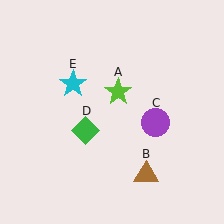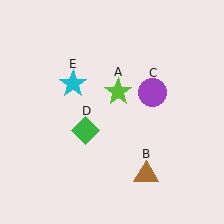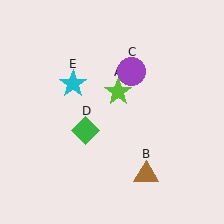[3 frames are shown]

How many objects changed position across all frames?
1 object changed position: purple circle (object C).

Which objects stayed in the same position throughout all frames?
Lime star (object A) and brown triangle (object B) and green diamond (object D) and cyan star (object E) remained stationary.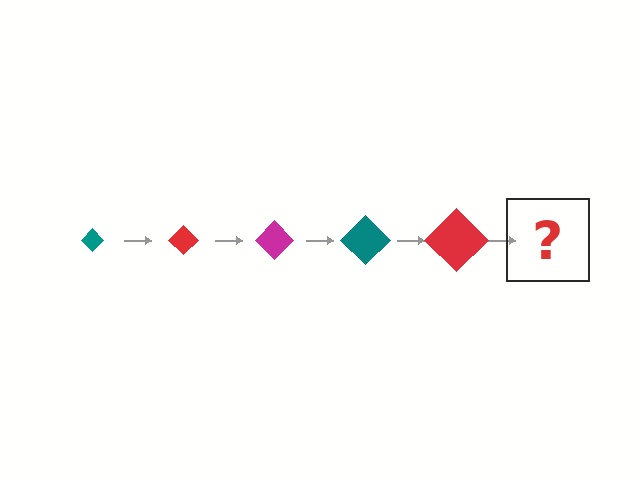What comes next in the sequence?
The next element should be a magenta diamond, larger than the previous one.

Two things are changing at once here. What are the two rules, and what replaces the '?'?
The two rules are that the diamond grows larger each step and the color cycles through teal, red, and magenta. The '?' should be a magenta diamond, larger than the previous one.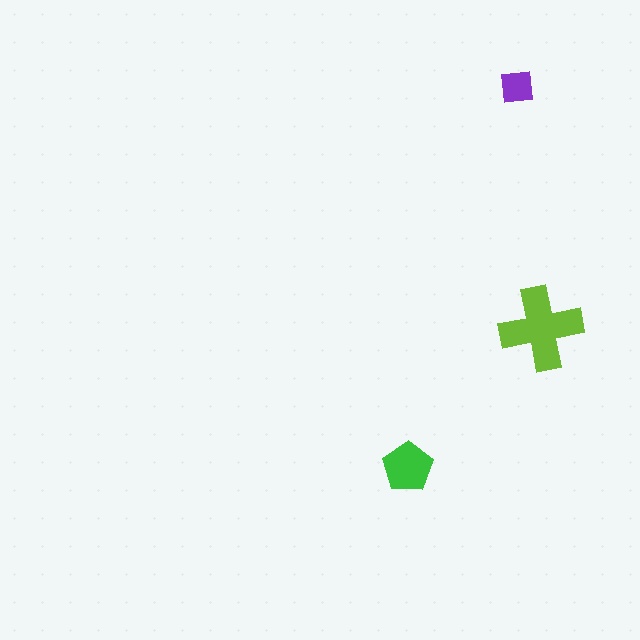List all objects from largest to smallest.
The lime cross, the green pentagon, the purple square.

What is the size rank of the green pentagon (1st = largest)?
2nd.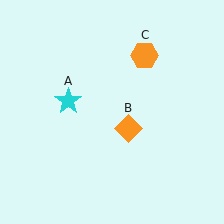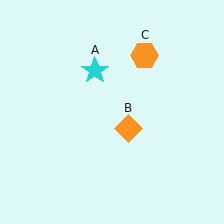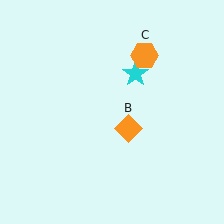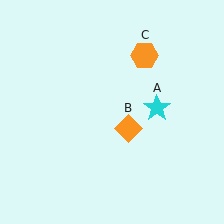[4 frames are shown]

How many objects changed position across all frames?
1 object changed position: cyan star (object A).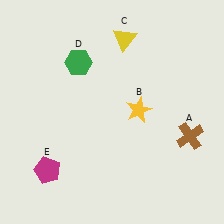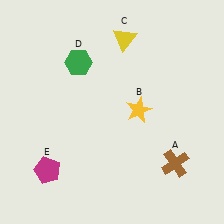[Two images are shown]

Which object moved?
The brown cross (A) moved down.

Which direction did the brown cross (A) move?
The brown cross (A) moved down.